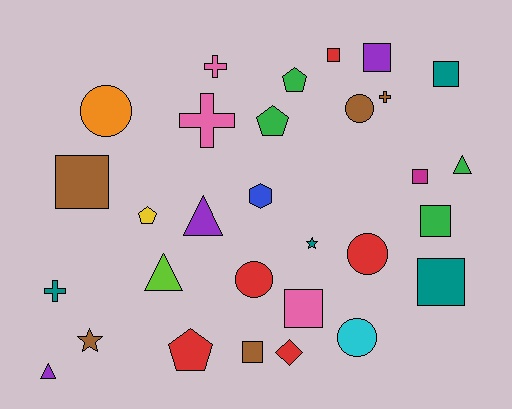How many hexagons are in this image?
There is 1 hexagon.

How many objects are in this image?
There are 30 objects.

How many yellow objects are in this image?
There is 1 yellow object.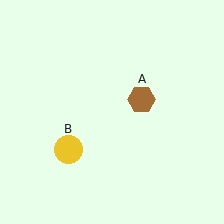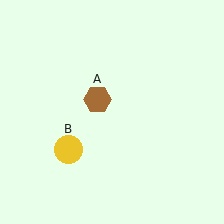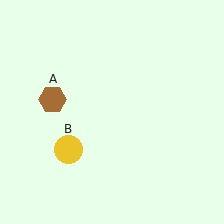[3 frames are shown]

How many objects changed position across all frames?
1 object changed position: brown hexagon (object A).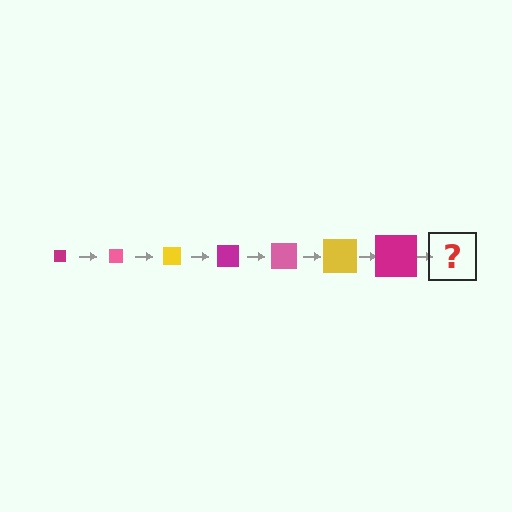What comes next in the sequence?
The next element should be a pink square, larger than the previous one.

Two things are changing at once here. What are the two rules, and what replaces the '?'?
The two rules are that the square grows larger each step and the color cycles through magenta, pink, and yellow. The '?' should be a pink square, larger than the previous one.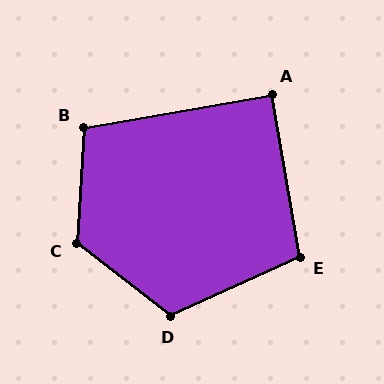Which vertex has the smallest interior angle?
A, at approximately 90 degrees.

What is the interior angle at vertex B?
Approximately 103 degrees (obtuse).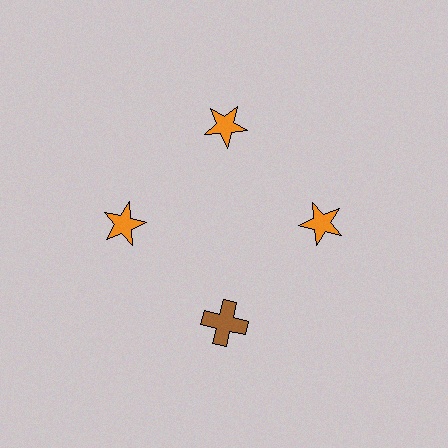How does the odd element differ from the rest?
It differs in both color (brown instead of orange) and shape (cross instead of star).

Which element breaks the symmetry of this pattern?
The brown cross at roughly the 6 o'clock position breaks the symmetry. All other shapes are orange stars.